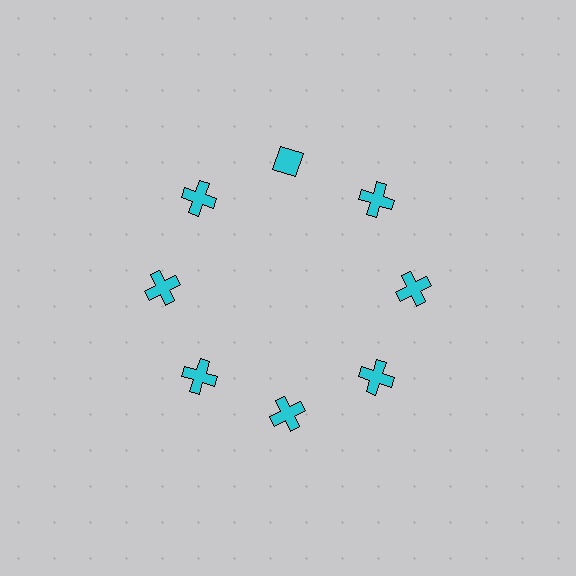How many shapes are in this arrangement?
There are 8 shapes arranged in a ring pattern.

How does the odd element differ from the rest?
It has a different shape: diamond instead of cross.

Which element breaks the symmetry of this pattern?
The cyan diamond at roughly the 12 o'clock position breaks the symmetry. All other shapes are cyan crosses.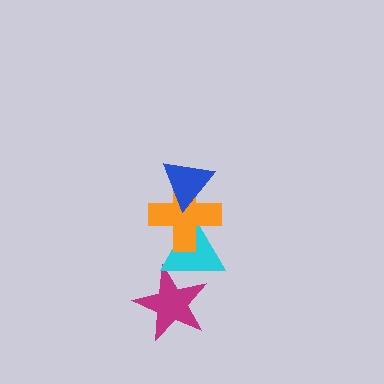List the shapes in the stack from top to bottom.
From top to bottom: the blue triangle, the orange cross, the cyan triangle, the magenta star.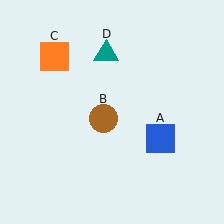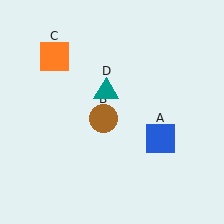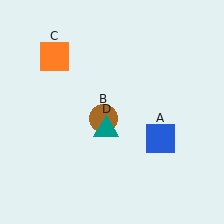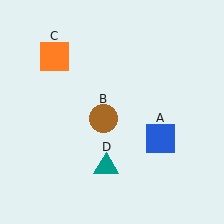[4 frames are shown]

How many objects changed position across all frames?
1 object changed position: teal triangle (object D).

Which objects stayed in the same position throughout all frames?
Blue square (object A) and brown circle (object B) and orange square (object C) remained stationary.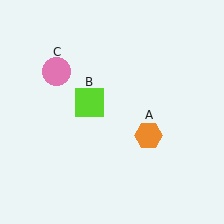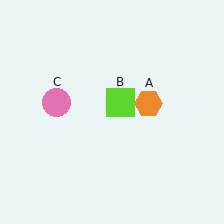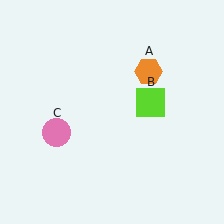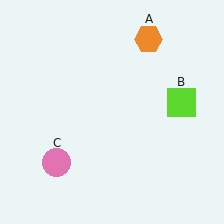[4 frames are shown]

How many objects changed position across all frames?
3 objects changed position: orange hexagon (object A), lime square (object B), pink circle (object C).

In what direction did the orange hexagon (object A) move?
The orange hexagon (object A) moved up.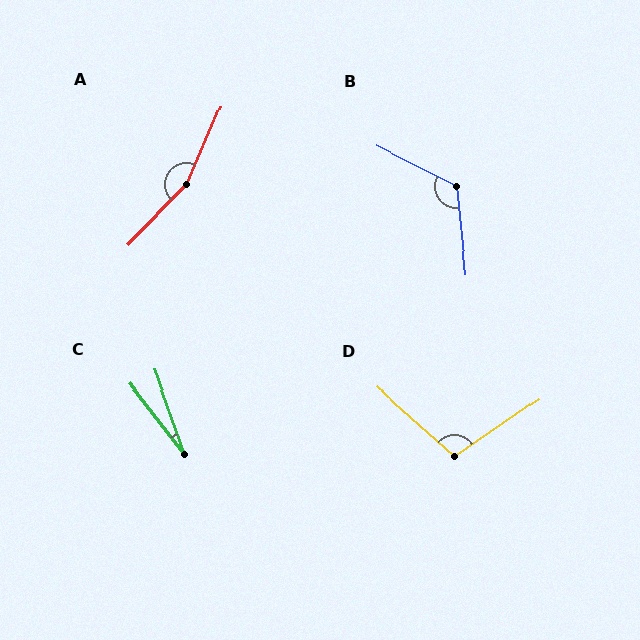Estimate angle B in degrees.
Approximately 122 degrees.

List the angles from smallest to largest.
C (18°), D (104°), B (122°), A (159°).